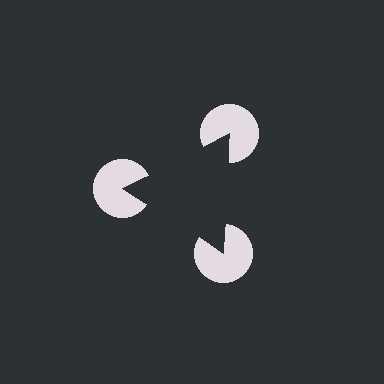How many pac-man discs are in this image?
There are 3 — one at each vertex of the illusory triangle.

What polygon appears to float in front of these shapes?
An illusory triangle — its edges are inferred from the aligned wedge cuts in the pac-man discs, not physically drawn.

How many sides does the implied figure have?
3 sides.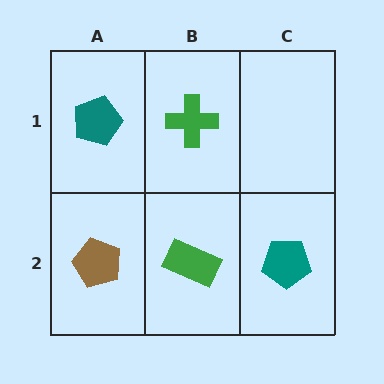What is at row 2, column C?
A teal pentagon.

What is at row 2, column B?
A green rectangle.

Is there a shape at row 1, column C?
No, that cell is empty.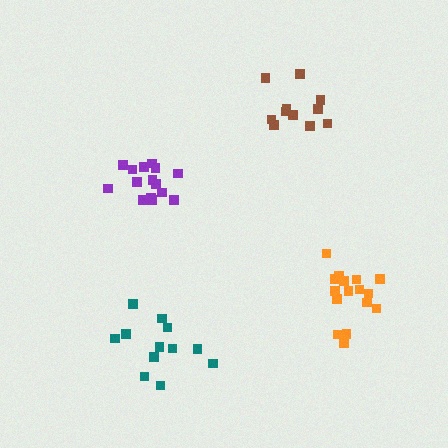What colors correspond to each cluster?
The clusters are colored: brown, purple, teal, orange.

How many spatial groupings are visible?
There are 4 spatial groupings.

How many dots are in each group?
Group 1: 11 dots, Group 2: 15 dots, Group 3: 12 dots, Group 4: 16 dots (54 total).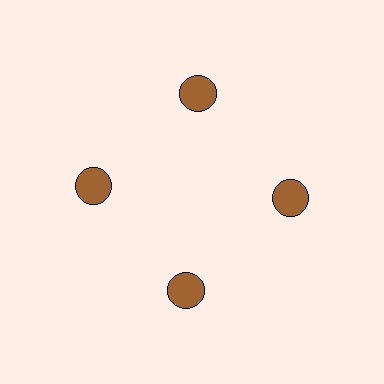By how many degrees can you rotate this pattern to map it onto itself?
The pattern maps onto itself every 90 degrees of rotation.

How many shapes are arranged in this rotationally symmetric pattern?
There are 4 shapes, arranged in 4 groups of 1.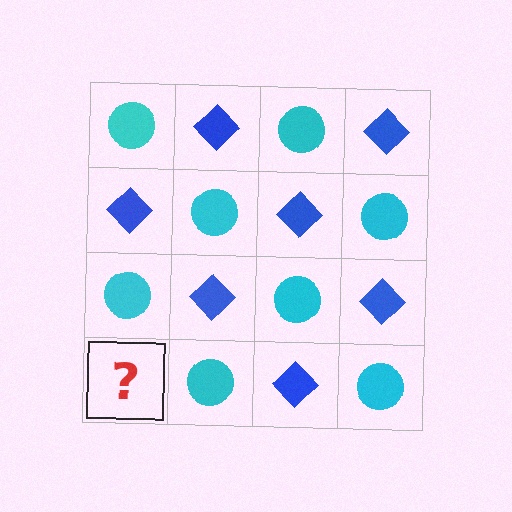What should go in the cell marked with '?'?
The missing cell should contain a blue diamond.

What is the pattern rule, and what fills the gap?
The rule is that it alternates cyan circle and blue diamond in a checkerboard pattern. The gap should be filled with a blue diamond.